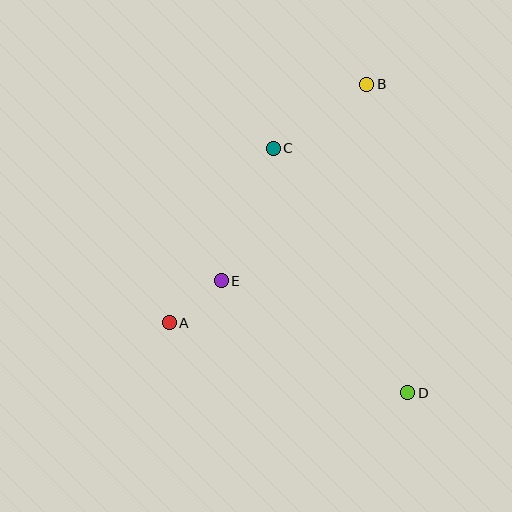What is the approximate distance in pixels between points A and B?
The distance between A and B is approximately 309 pixels.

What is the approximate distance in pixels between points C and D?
The distance between C and D is approximately 279 pixels.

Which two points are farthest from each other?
Points B and D are farthest from each other.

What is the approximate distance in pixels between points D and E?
The distance between D and E is approximately 218 pixels.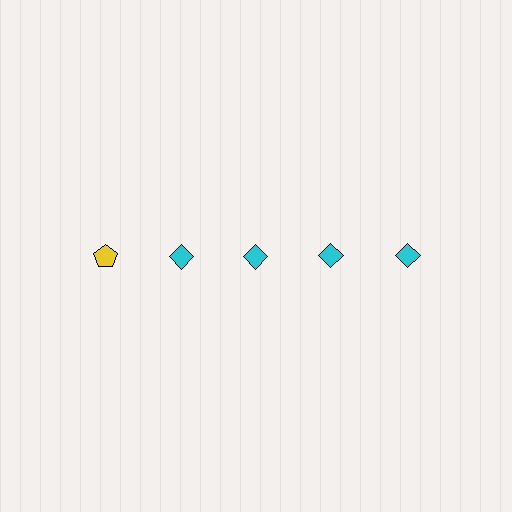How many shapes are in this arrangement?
There are 5 shapes arranged in a grid pattern.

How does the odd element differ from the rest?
It differs in both color (yellow instead of cyan) and shape (pentagon instead of diamond).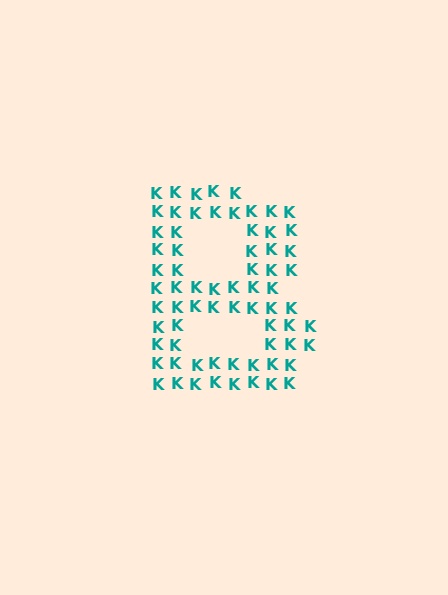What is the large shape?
The large shape is the letter B.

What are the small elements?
The small elements are letter K's.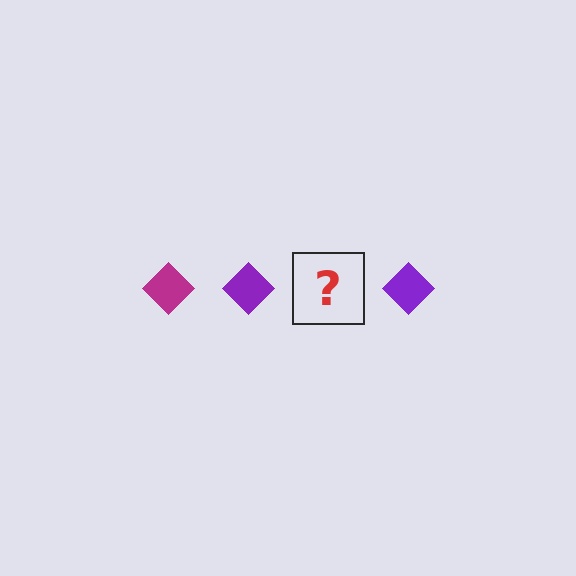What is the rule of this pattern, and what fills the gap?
The rule is that the pattern cycles through magenta, purple diamonds. The gap should be filled with a magenta diamond.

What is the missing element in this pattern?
The missing element is a magenta diamond.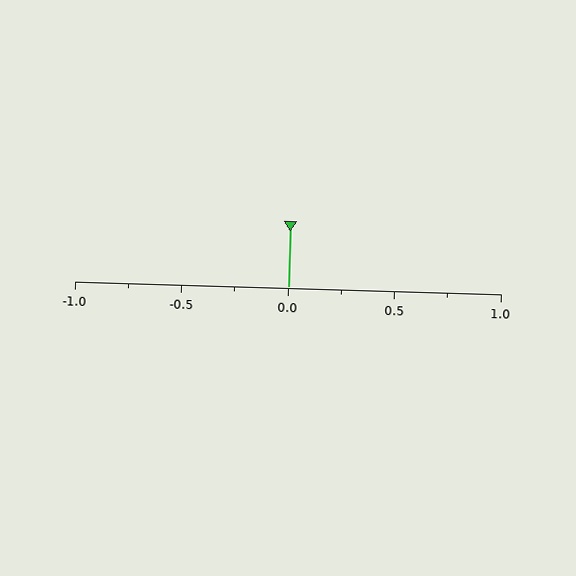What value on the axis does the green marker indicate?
The marker indicates approximately 0.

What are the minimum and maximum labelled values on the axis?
The axis runs from -1.0 to 1.0.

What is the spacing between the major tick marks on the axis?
The major ticks are spaced 0.5 apart.